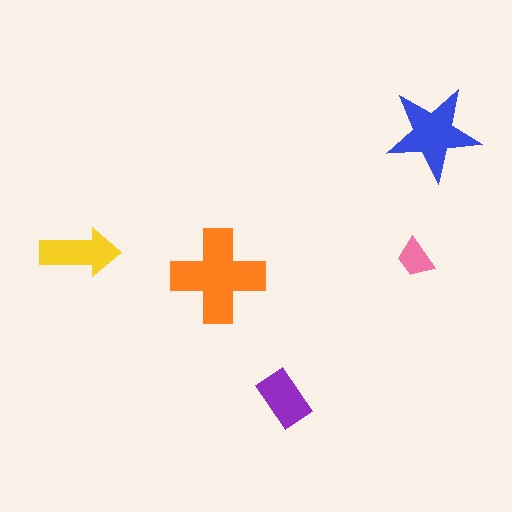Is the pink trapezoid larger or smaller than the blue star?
Smaller.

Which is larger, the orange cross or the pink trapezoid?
The orange cross.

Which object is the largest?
The orange cross.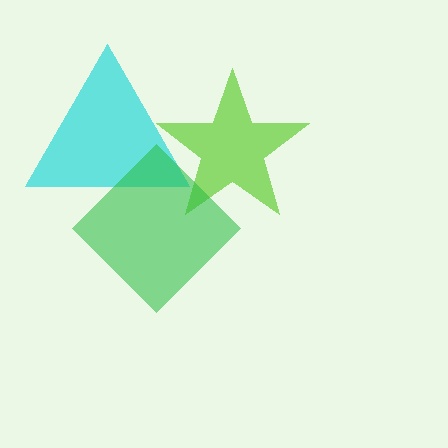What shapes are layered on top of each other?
The layered shapes are: a lime star, a cyan triangle, a green diamond.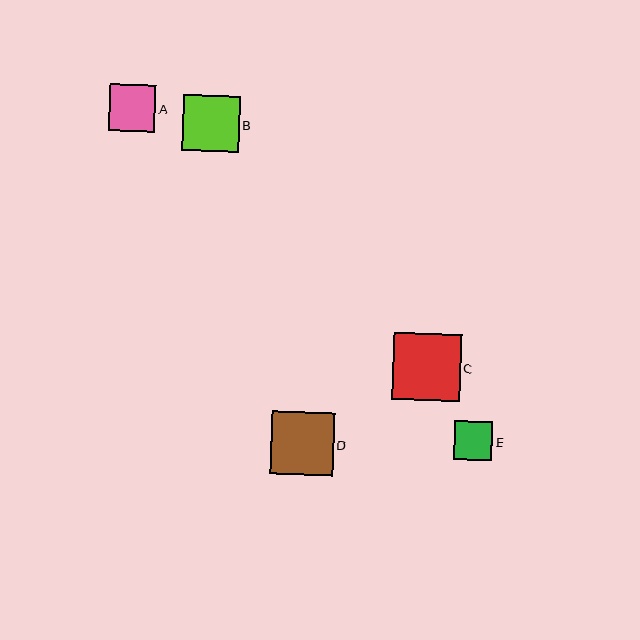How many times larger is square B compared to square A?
Square B is approximately 1.2 times the size of square A.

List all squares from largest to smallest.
From largest to smallest: C, D, B, A, E.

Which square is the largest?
Square C is the largest with a size of approximately 68 pixels.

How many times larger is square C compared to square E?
Square C is approximately 1.7 times the size of square E.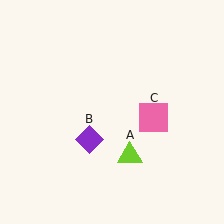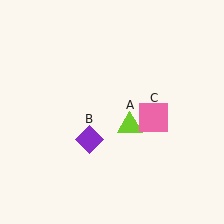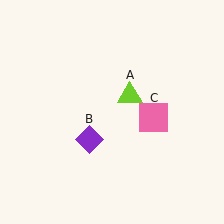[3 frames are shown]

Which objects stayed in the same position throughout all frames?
Purple diamond (object B) and pink square (object C) remained stationary.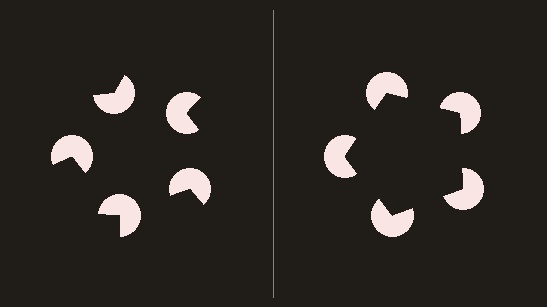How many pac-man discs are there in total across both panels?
10 — 5 on each side.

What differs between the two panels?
The pac-man discs are positioned identically on both sides; only the wedge orientations differ. On the right they align to a pentagon; on the left they are misaligned.